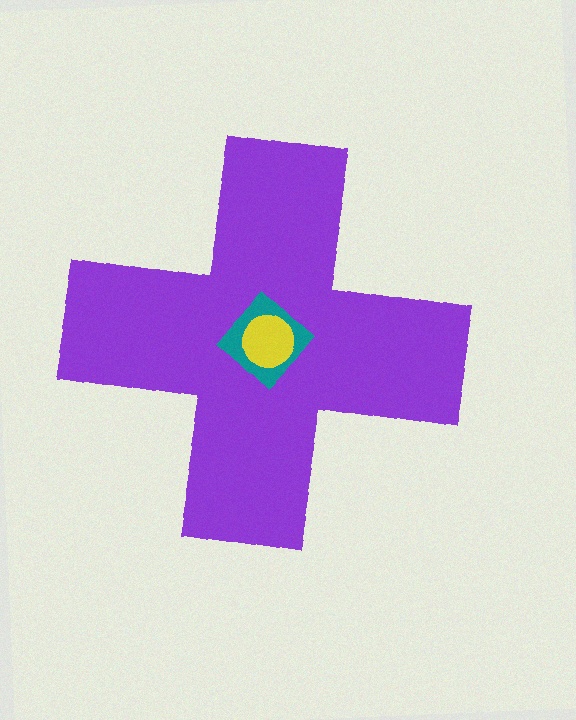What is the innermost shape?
The yellow circle.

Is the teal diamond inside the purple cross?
Yes.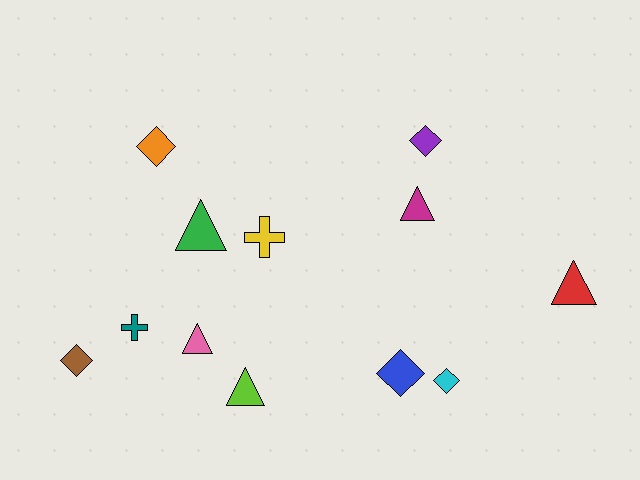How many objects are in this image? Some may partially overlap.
There are 12 objects.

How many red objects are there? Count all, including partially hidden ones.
There is 1 red object.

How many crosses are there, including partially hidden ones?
There are 2 crosses.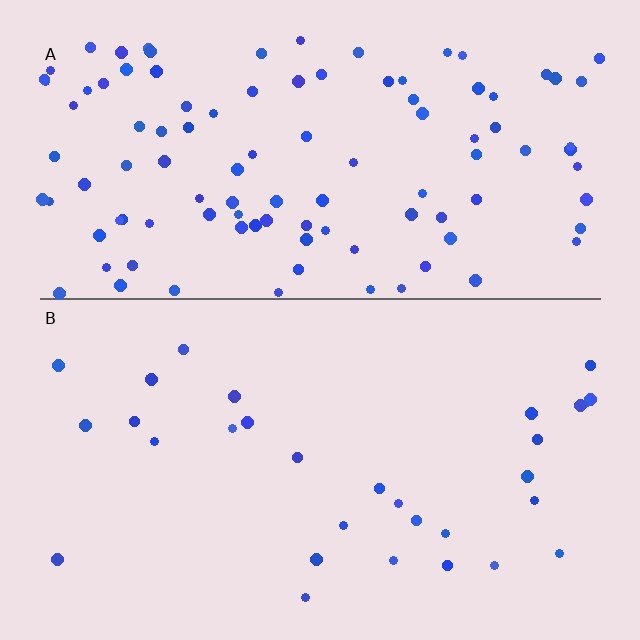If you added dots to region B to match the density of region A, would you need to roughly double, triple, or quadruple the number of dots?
Approximately triple.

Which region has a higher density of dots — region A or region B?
A (the top).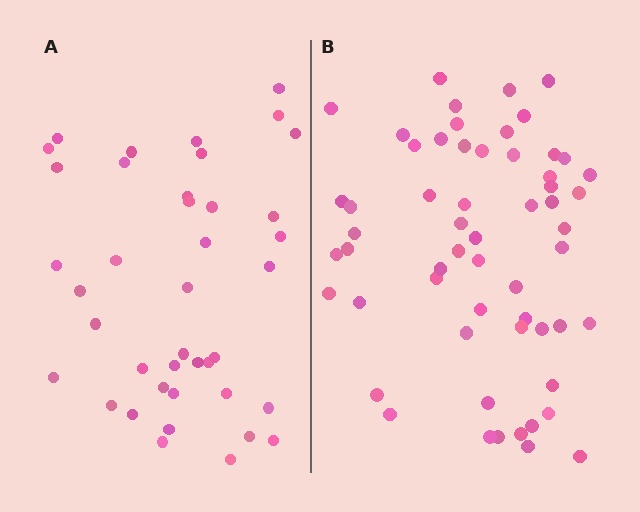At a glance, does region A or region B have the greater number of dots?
Region B (the right region) has more dots.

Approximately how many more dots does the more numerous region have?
Region B has approximately 20 more dots than region A.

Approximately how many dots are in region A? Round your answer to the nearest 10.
About 40 dots.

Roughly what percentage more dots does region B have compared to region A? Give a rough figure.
About 45% more.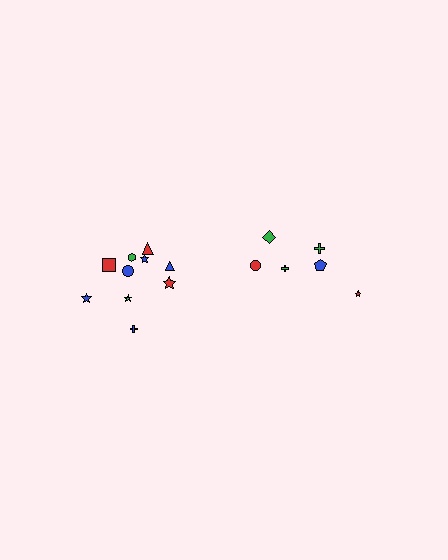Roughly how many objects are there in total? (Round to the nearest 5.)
Roughly 15 objects in total.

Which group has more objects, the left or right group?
The left group.